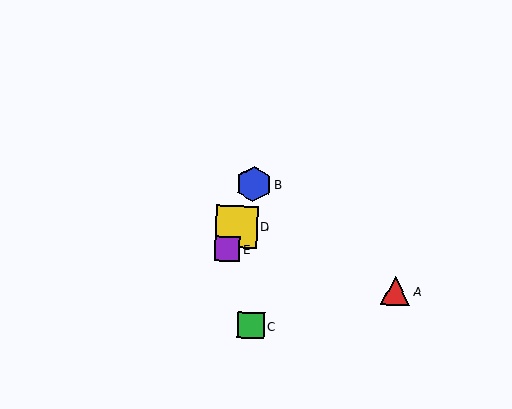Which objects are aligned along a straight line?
Objects B, D, E are aligned along a straight line.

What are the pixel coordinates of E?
Object E is at (227, 249).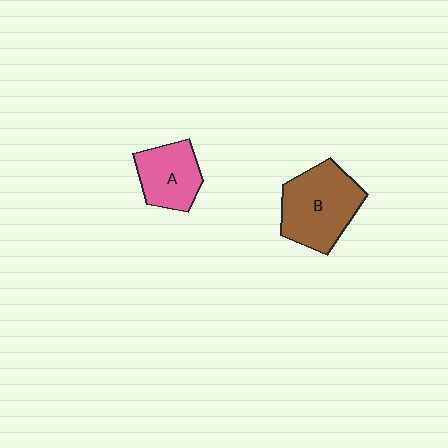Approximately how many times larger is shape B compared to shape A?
Approximately 1.5 times.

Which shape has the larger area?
Shape B (brown).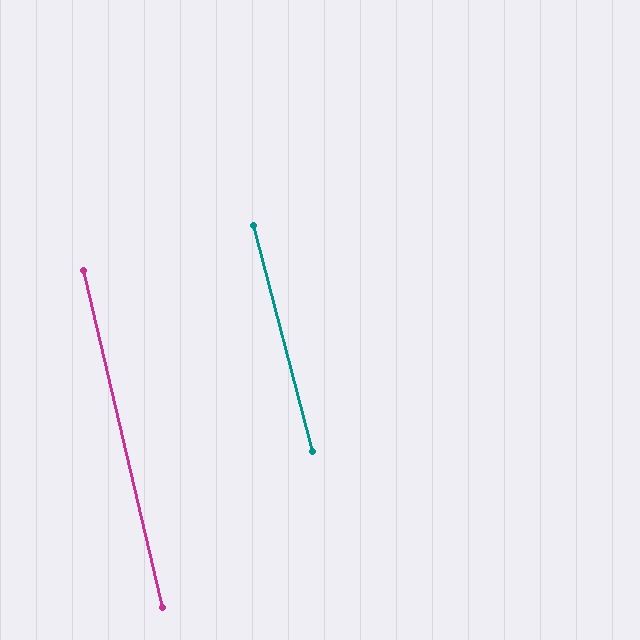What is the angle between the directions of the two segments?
Approximately 2 degrees.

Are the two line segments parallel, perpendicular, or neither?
Parallel — their directions differ by only 1.6°.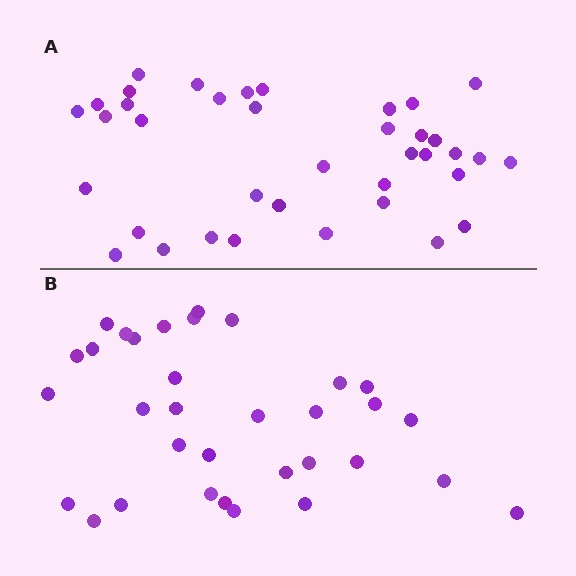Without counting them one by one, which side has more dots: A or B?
Region A (the top region) has more dots.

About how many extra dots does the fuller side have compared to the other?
Region A has about 5 more dots than region B.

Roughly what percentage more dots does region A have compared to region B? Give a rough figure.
About 15% more.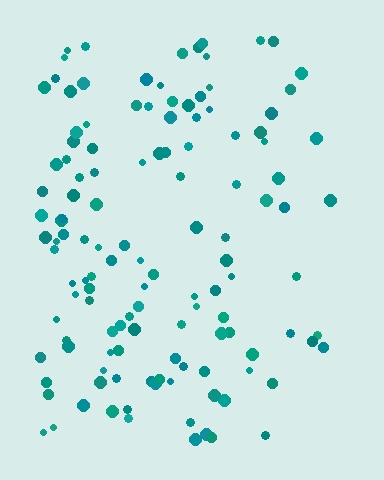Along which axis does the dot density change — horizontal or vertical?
Horizontal.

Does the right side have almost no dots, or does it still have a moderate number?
Still a moderate number, just noticeably fewer than the left.